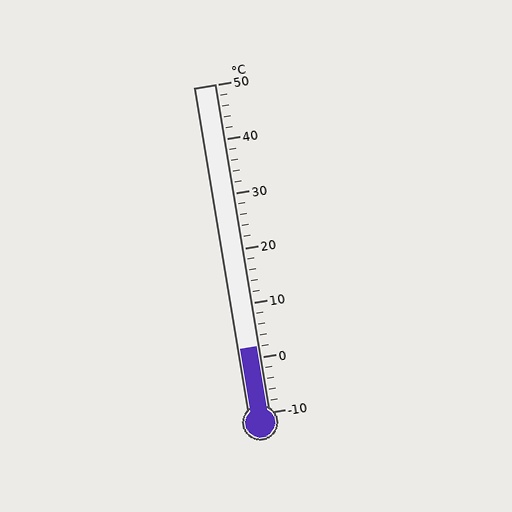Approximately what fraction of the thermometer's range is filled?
The thermometer is filled to approximately 20% of its range.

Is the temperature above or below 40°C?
The temperature is below 40°C.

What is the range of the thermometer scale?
The thermometer scale ranges from -10°C to 50°C.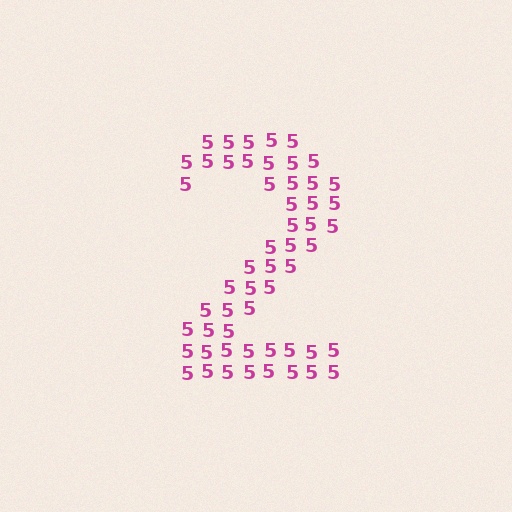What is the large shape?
The large shape is the digit 2.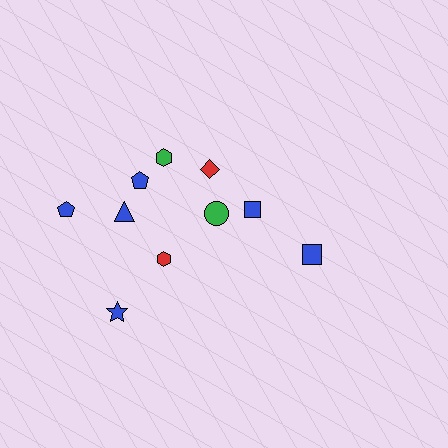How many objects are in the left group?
There are 6 objects.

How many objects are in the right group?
There are 4 objects.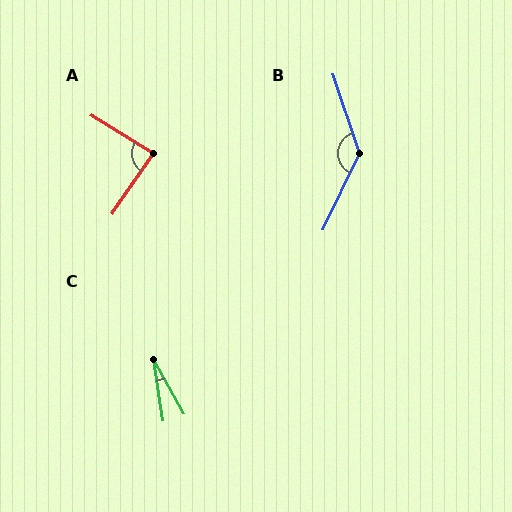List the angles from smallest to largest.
C (21°), A (87°), B (136°).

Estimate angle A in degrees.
Approximately 87 degrees.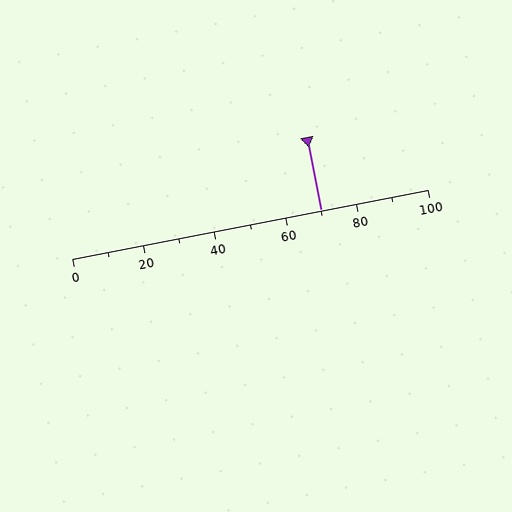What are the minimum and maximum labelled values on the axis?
The axis runs from 0 to 100.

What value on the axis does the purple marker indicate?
The marker indicates approximately 70.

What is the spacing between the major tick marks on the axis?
The major ticks are spaced 20 apart.